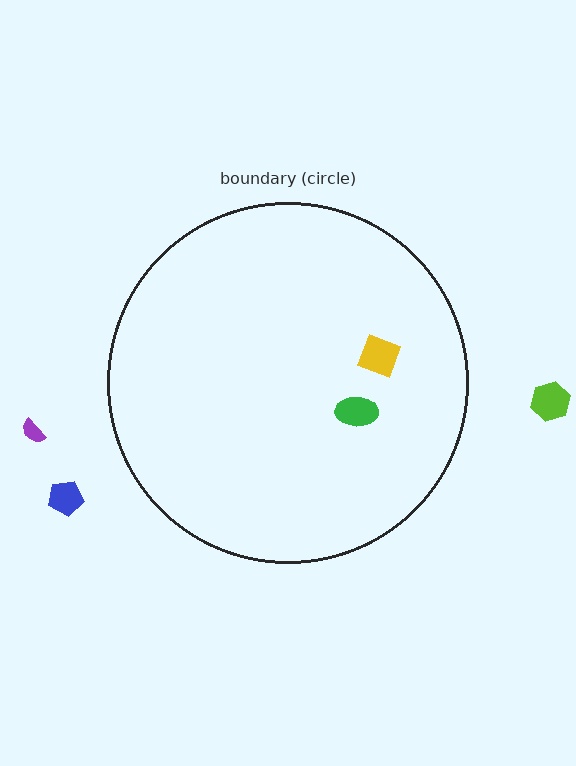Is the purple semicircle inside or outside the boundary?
Outside.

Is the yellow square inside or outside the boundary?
Inside.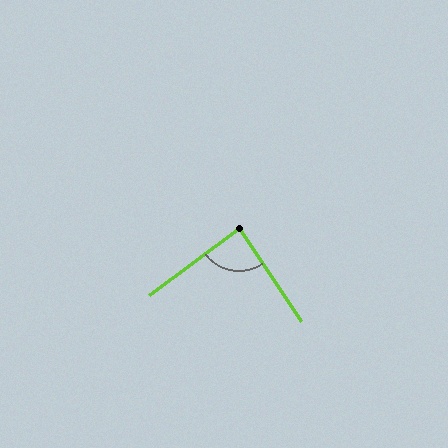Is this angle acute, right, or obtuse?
It is approximately a right angle.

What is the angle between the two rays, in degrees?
Approximately 87 degrees.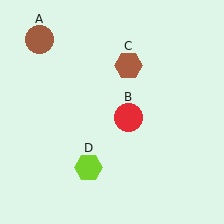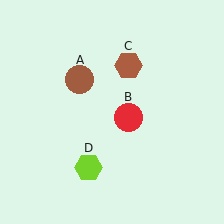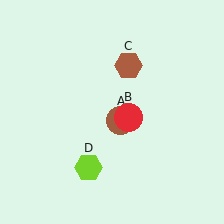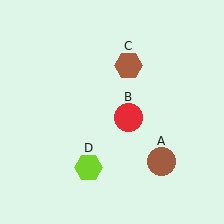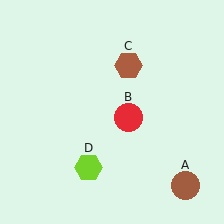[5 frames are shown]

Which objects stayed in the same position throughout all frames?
Red circle (object B) and brown hexagon (object C) and lime hexagon (object D) remained stationary.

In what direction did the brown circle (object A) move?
The brown circle (object A) moved down and to the right.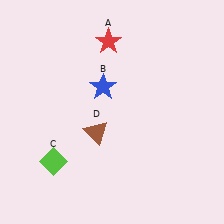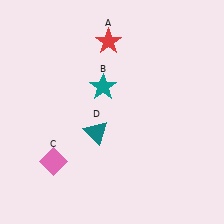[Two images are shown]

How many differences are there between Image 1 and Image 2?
There are 3 differences between the two images.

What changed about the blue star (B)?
In Image 1, B is blue. In Image 2, it changed to teal.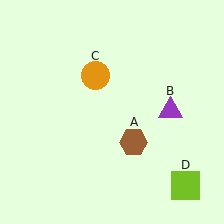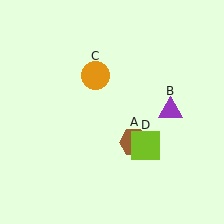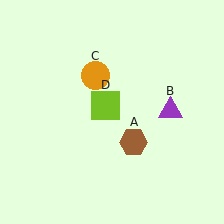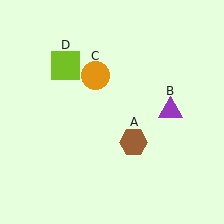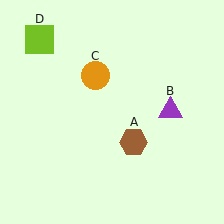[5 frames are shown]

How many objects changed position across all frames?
1 object changed position: lime square (object D).